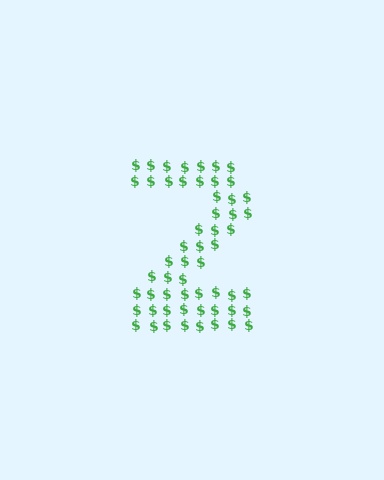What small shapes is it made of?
It is made of small dollar signs.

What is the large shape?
The large shape is the digit 2.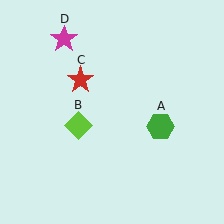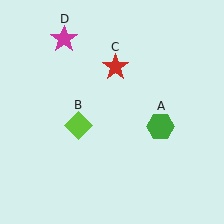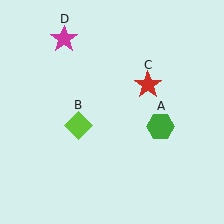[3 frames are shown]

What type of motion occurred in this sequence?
The red star (object C) rotated clockwise around the center of the scene.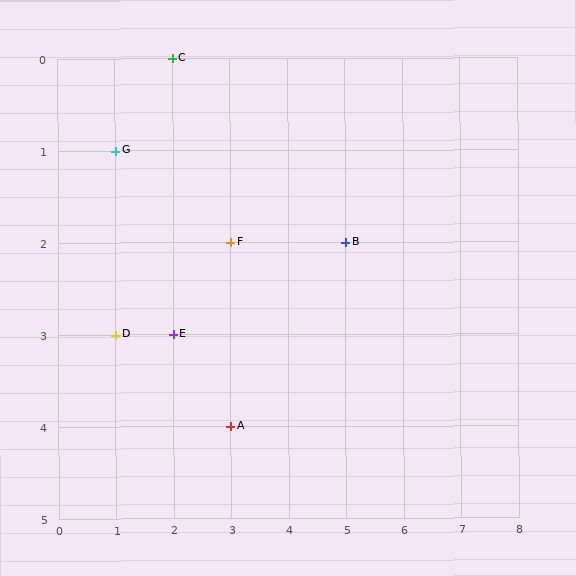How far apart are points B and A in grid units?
Points B and A are 2 columns and 2 rows apart (about 2.8 grid units diagonally).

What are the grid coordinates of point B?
Point B is at grid coordinates (5, 2).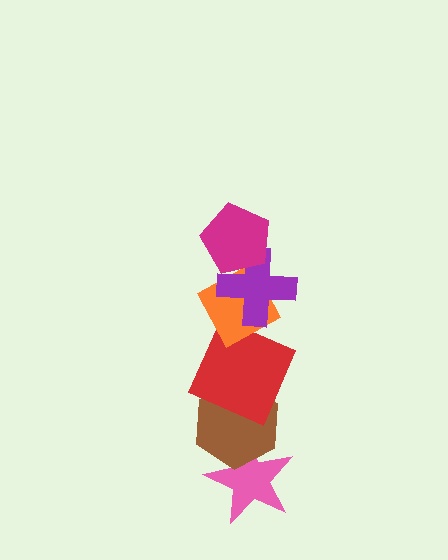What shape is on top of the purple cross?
The magenta pentagon is on top of the purple cross.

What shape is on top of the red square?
The orange diamond is on top of the red square.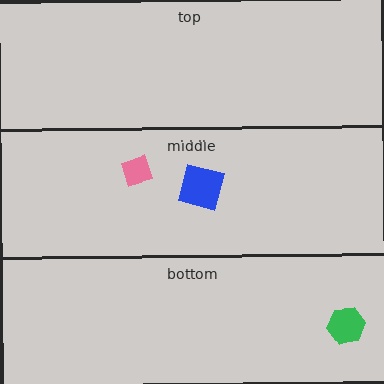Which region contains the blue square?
The middle region.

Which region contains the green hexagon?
The bottom region.